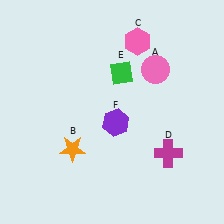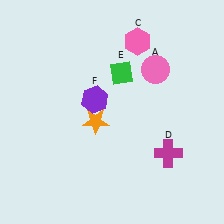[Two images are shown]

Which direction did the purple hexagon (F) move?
The purple hexagon (F) moved up.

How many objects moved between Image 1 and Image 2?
2 objects moved between the two images.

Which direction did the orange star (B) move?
The orange star (B) moved up.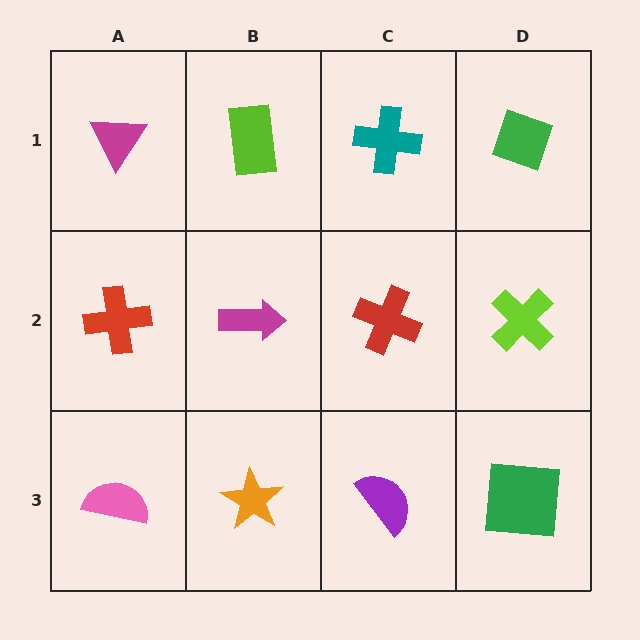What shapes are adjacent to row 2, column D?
A green diamond (row 1, column D), a green square (row 3, column D), a red cross (row 2, column C).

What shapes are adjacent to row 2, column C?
A teal cross (row 1, column C), a purple semicircle (row 3, column C), a magenta arrow (row 2, column B), a lime cross (row 2, column D).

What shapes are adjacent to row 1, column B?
A magenta arrow (row 2, column B), a magenta triangle (row 1, column A), a teal cross (row 1, column C).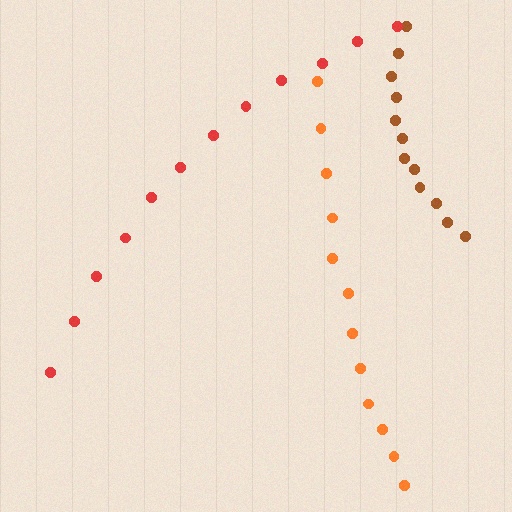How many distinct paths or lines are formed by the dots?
There are 3 distinct paths.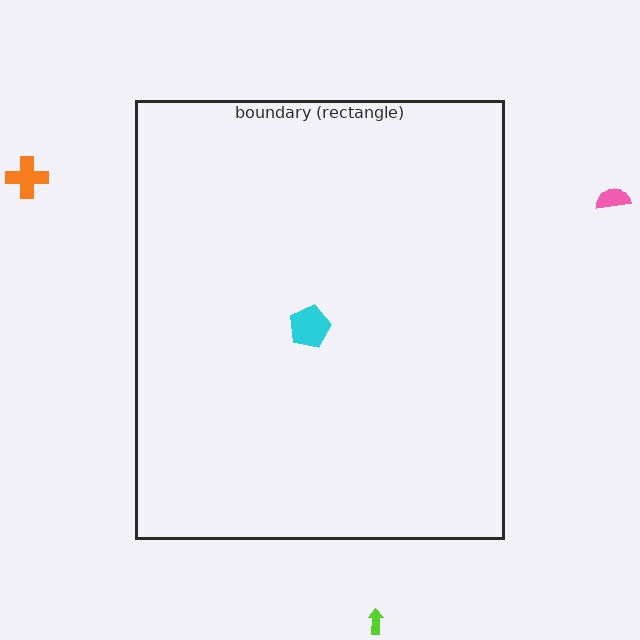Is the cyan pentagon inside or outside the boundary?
Inside.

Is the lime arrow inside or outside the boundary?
Outside.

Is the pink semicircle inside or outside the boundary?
Outside.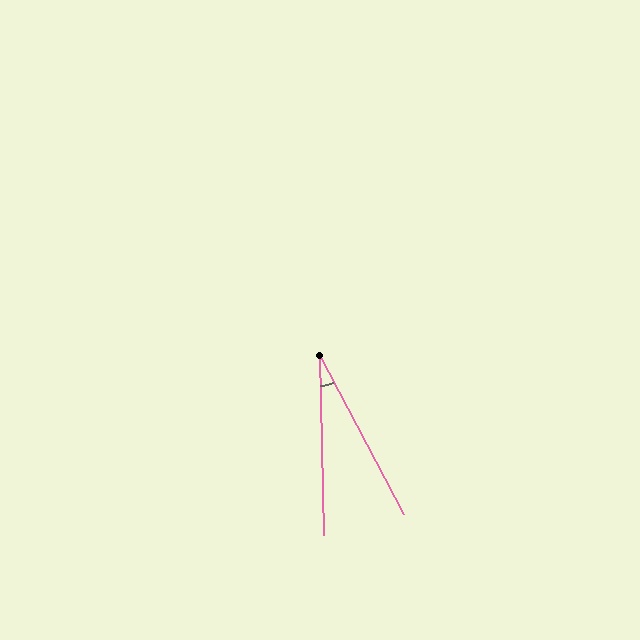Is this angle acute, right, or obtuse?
It is acute.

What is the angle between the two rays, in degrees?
Approximately 27 degrees.